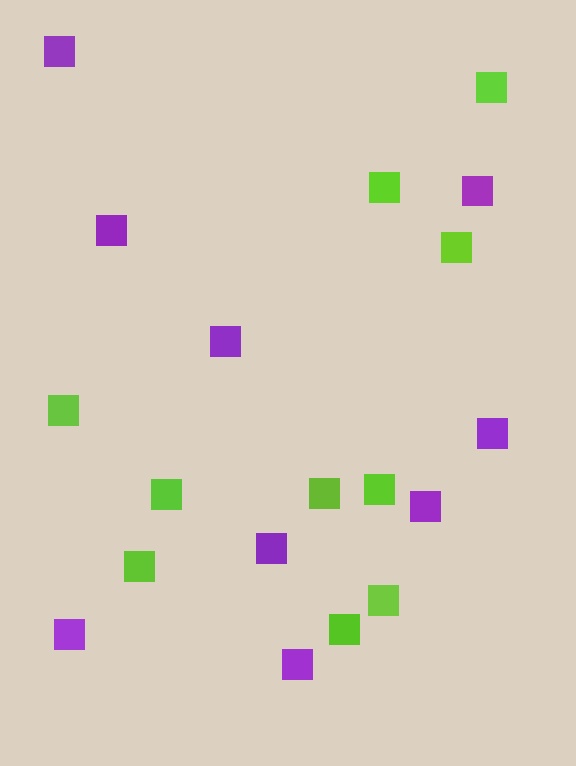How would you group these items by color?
There are 2 groups: one group of lime squares (10) and one group of purple squares (9).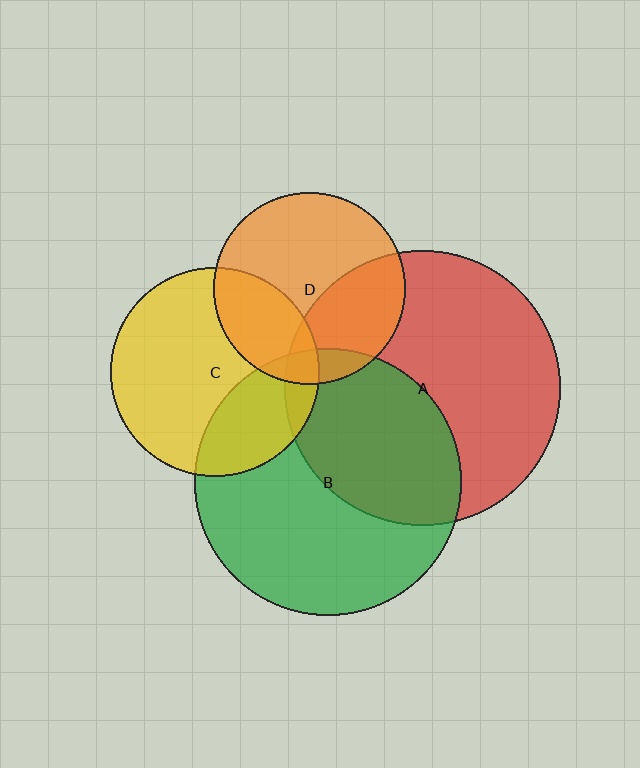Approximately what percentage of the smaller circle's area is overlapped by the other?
Approximately 30%.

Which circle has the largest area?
Circle A (red).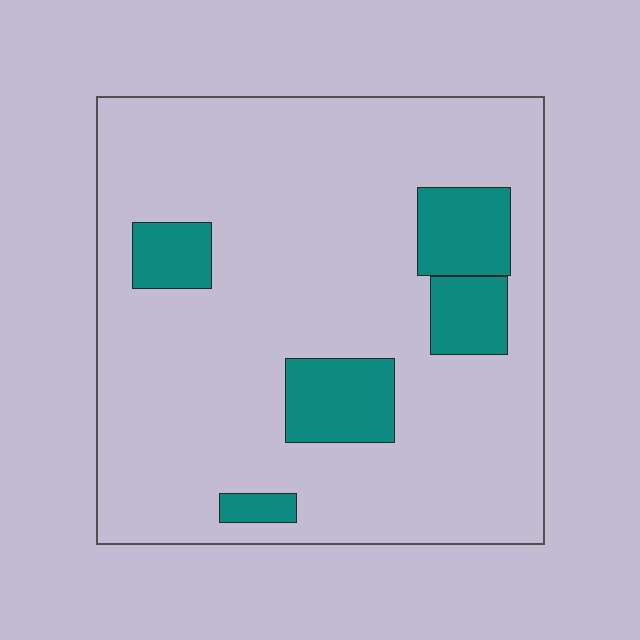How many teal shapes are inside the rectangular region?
5.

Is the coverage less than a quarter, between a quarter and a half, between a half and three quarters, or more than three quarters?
Less than a quarter.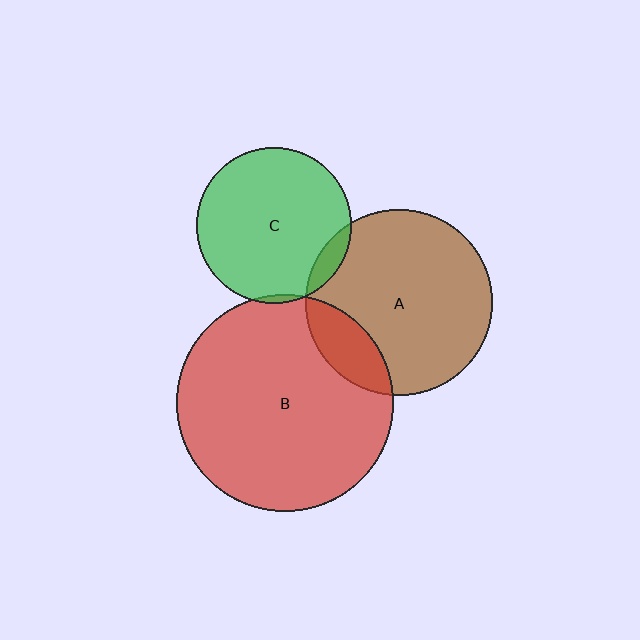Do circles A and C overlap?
Yes.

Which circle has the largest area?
Circle B (red).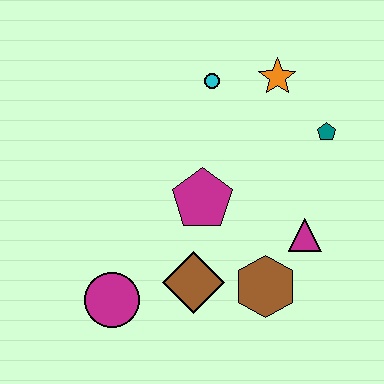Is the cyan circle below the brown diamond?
No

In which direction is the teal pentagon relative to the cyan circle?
The teal pentagon is to the right of the cyan circle.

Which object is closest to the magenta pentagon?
The brown diamond is closest to the magenta pentagon.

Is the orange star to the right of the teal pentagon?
No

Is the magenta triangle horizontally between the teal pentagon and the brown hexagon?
Yes